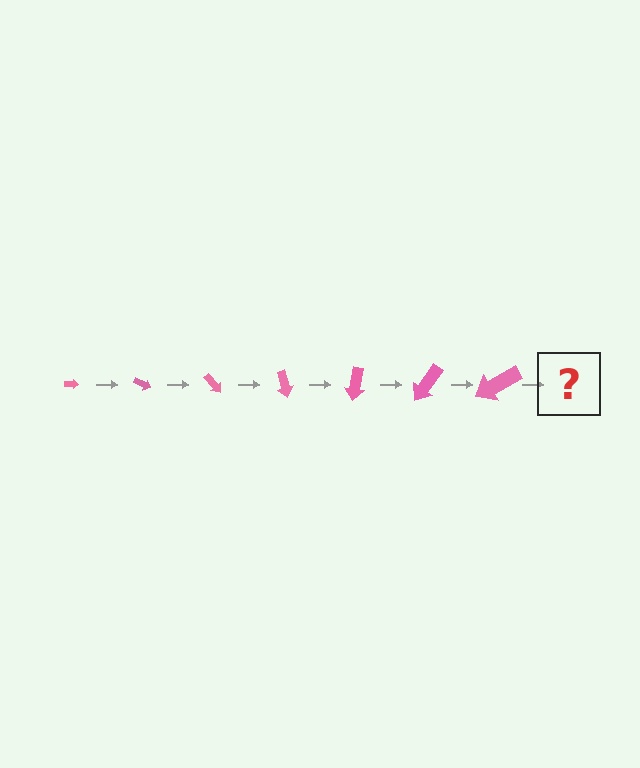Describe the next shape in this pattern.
It should be an arrow, larger than the previous one and rotated 175 degrees from the start.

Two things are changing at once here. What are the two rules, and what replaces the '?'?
The two rules are that the arrow grows larger each step and it rotates 25 degrees each step. The '?' should be an arrow, larger than the previous one and rotated 175 degrees from the start.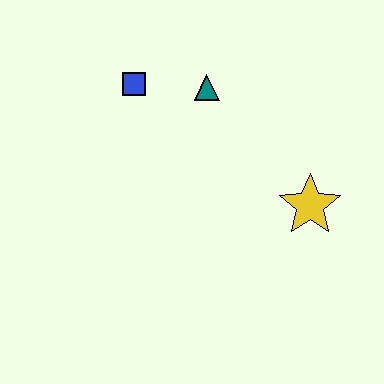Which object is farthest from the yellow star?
The blue square is farthest from the yellow star.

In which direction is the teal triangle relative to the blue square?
The teal triangle is to the right of the blue square.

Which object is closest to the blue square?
The teal triangle is closest to the blue square.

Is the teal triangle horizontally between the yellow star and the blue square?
Yes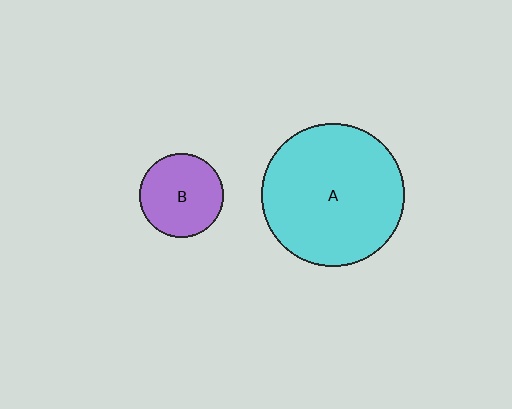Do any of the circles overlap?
No, none of the circles overlap.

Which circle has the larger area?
Circle A (cyan).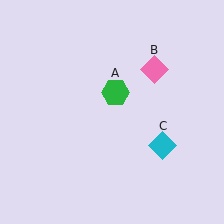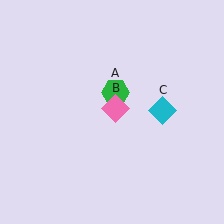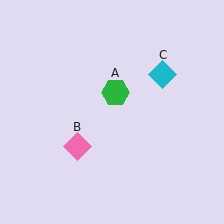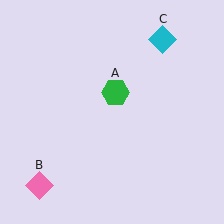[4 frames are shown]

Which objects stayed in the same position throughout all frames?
Green hexagon (object A) remained stationary.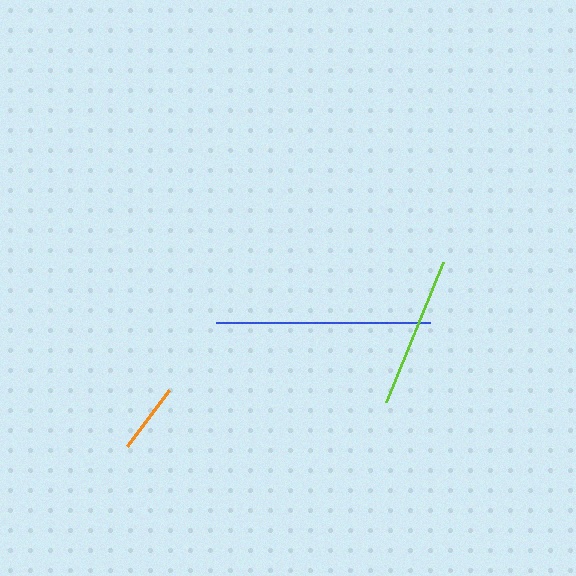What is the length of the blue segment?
The blue segment is approximately 214 pixels long.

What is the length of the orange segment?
The orange segment is approximately 70 pixels long.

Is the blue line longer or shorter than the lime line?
The blue line is longer than the lime line.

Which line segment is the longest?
The blue line is the longest at approximately 214 pixels.